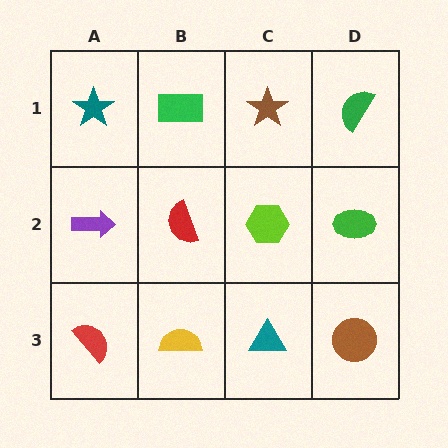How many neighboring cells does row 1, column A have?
2.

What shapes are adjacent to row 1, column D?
A green ellipse (row 2, column D), a brown star (row 1, column C).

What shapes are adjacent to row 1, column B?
A red semicircle (row 2, column B), a teal star (row 1, column A), a brown star (row 1, column C).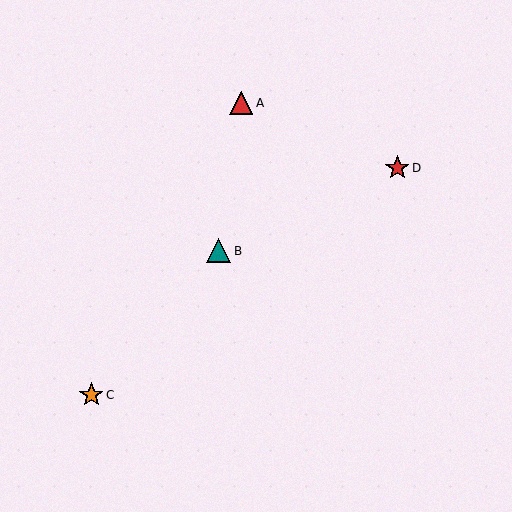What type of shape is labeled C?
Shape C is an orange star.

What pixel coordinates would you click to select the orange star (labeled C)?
Click at (91, 394) to select the orange star C.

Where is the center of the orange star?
The center of the orange star is at (91, 394).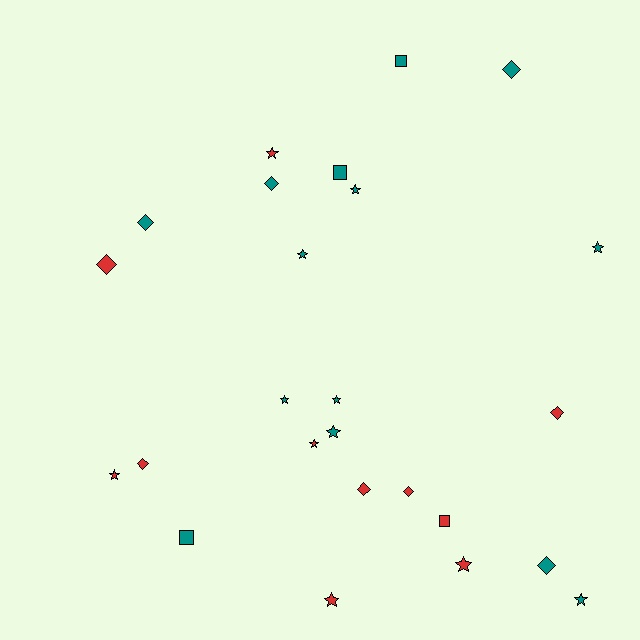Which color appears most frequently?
Teal, with 14 objects.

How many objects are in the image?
There are 25 objects.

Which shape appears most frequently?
Star, with 12 objects.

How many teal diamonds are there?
There are 4 teal diamonds.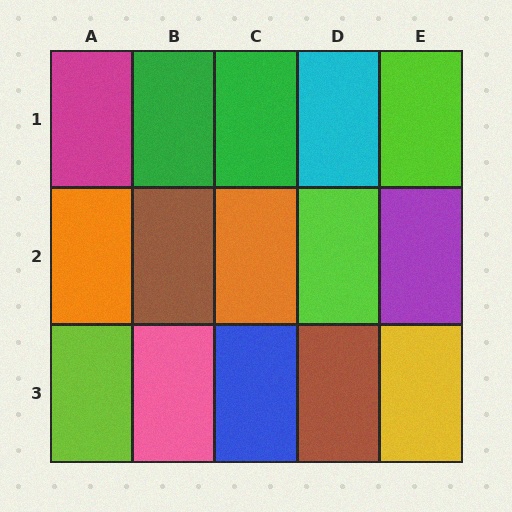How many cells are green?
2 cells are green.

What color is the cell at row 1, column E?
Lime.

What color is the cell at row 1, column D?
Cyan.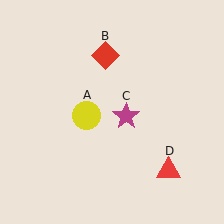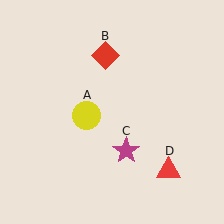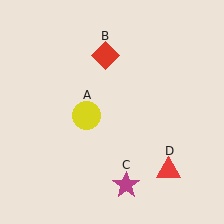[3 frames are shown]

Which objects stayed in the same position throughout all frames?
Yellow circle (object A) and red diamond (object B) and red triangle (object D) remained stationary.